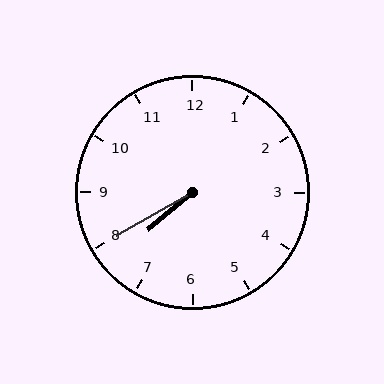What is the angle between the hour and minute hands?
Approximately 10 degrees.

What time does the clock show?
7:40.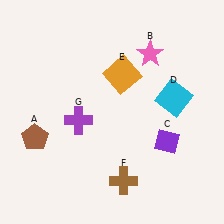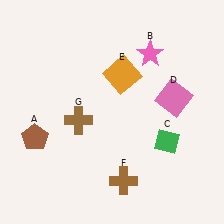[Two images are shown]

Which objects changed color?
C changed from purple to green. D changed from cyan to pink. G changed from purple to brown.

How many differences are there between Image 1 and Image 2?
There are 3 differences between the two images.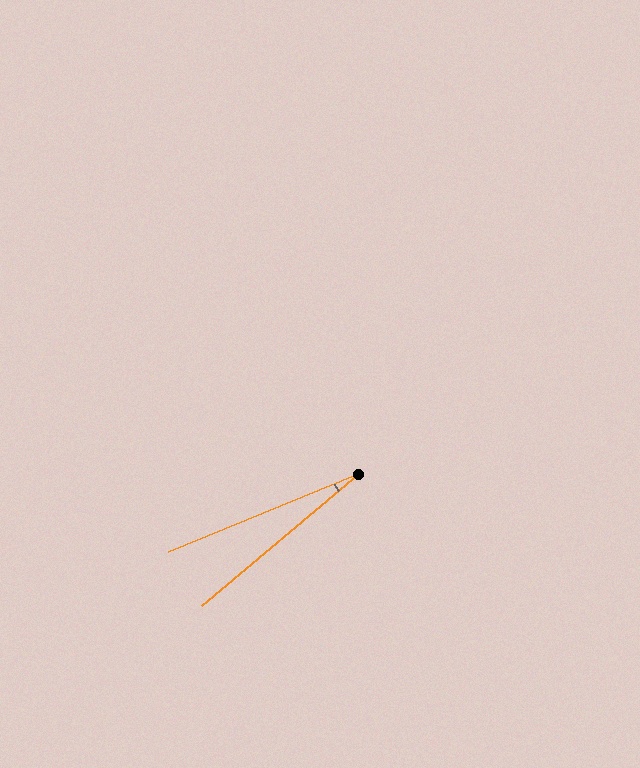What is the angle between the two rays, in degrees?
Approximately 18 degrees.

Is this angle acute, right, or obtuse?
It is acute.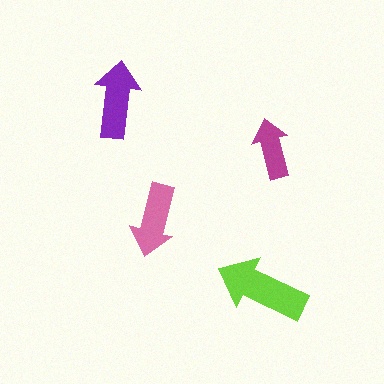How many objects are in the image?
There are 4 objects in the image.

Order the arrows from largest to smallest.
the lime one, the purple one, the pink one, the magenta one.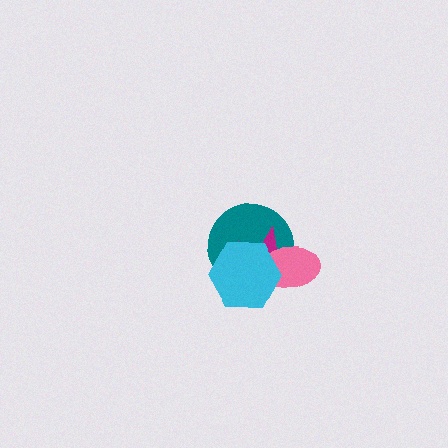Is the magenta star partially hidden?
Yes, it is partially covered by another shape.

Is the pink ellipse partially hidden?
Yes, it is partially covered by another shape.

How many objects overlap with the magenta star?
3 objects overlap with the magenta star.